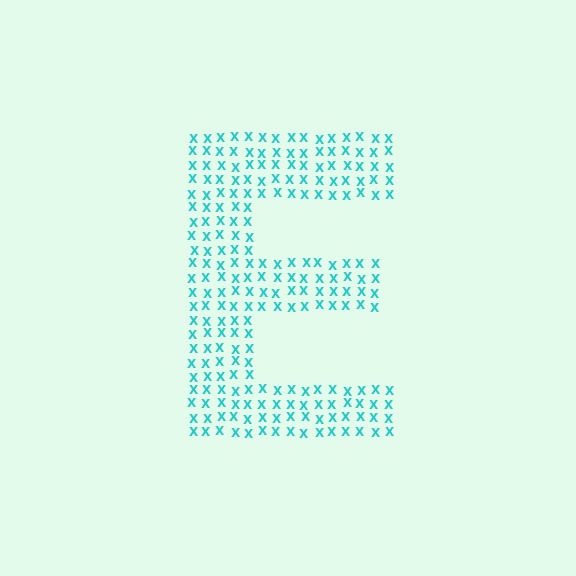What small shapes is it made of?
It is made of small letter X's.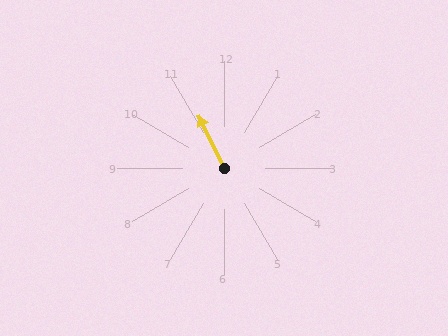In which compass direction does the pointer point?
Northwest.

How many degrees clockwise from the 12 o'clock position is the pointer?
Approximately 334 degrees.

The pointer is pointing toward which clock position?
Roughly 11 o'clock.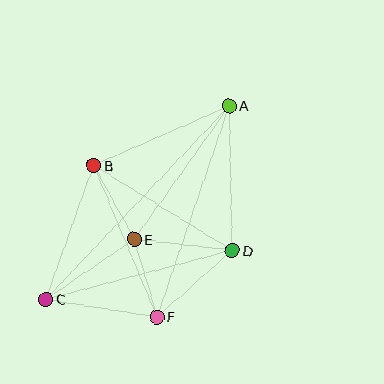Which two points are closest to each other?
Points E and F are closest to each other.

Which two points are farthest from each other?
Points A and C are farthest from each other.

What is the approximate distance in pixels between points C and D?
The distance between C and D is approximately 192 pixels.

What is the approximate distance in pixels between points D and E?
The distance between D and E is approximately 98 pixels.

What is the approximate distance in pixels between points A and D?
The distance between A and D is approximately 145 pixels.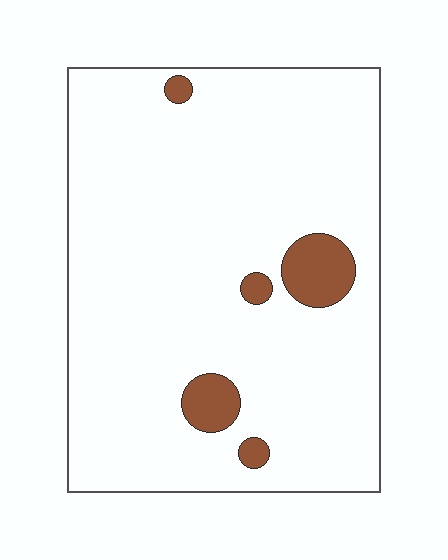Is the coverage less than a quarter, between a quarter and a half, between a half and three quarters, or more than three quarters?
Less than a quarter.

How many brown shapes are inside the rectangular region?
5.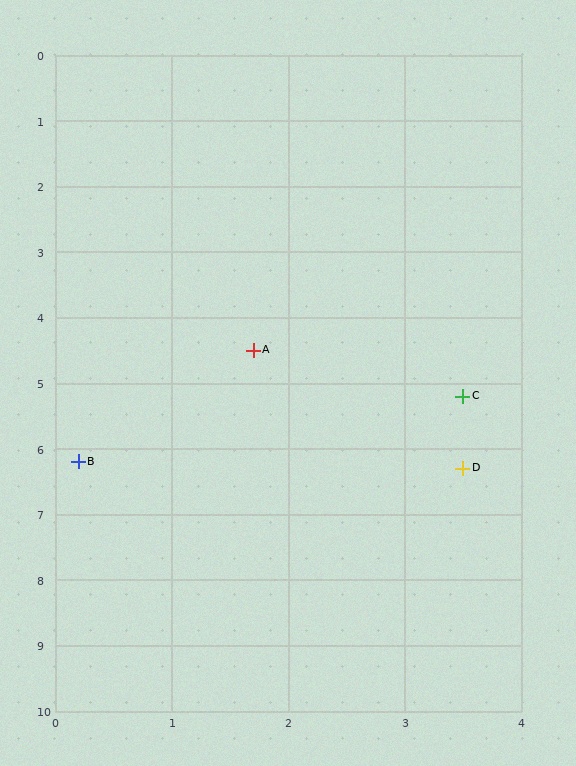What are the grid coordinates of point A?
Point A is at approximately (1.7, 4.5).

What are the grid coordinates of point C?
Point C is at approximately (3.5, 5.2).